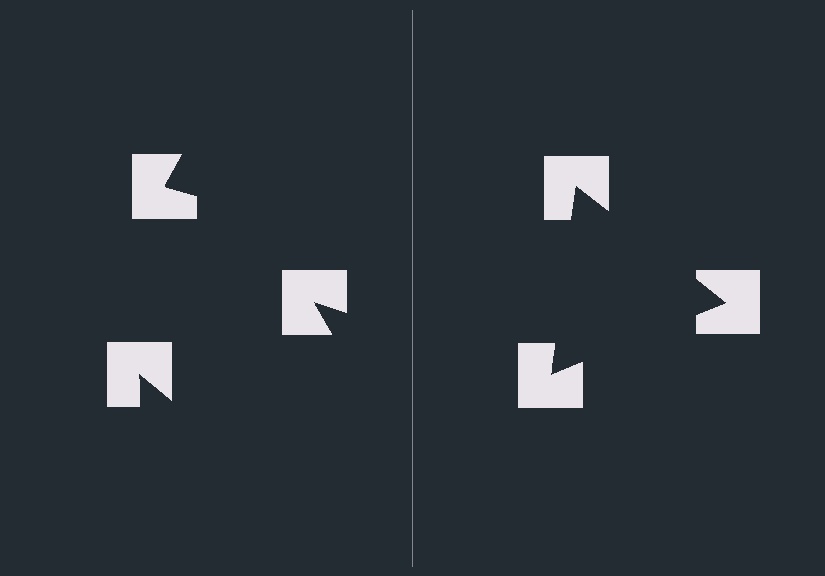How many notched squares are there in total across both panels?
6 — 3 on each side.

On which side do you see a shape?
An illusory triangle appears on the right side. On the left side the wedge cuts are rotated, so no coherent shape forms.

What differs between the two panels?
The notched squares are positioned identically on both sides; only the wedge orientations differ. On the right they align to a triangle; on the left they are misaligned.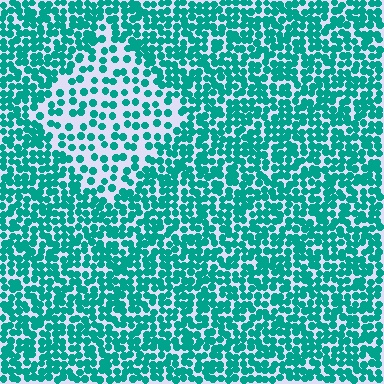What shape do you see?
I see a diamond.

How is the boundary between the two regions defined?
The boundary is defined by a change in element density (approximately 2.1x ratio). All elements are the same color, size, and shape.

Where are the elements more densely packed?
The elements are more densely packed outside the diamond boundary.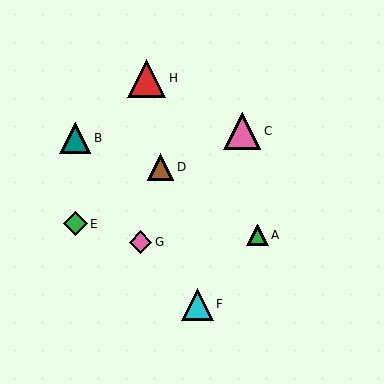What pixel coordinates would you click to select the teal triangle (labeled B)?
Click at (75, 138) to select the teal triangle B.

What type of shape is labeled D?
Shape D is a brown triangle.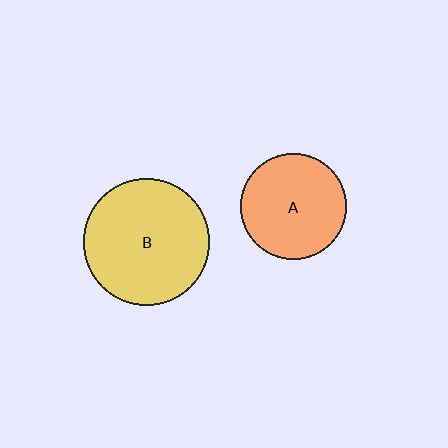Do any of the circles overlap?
No, none of the circles overlap.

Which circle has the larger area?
Circle B (yellow).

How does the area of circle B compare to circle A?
Approximately 1.4 times.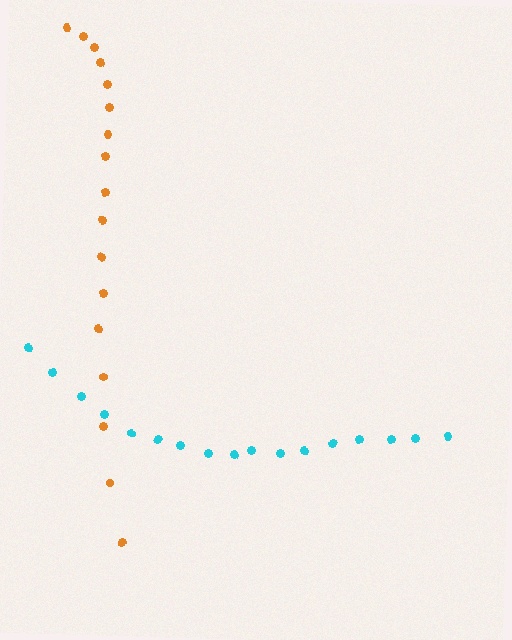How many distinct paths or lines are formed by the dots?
There are 2 distinct paths.